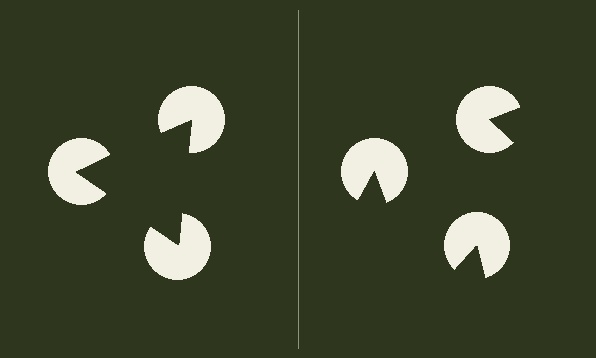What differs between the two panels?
The pac-man discs are positioned identically on both sides; only the wedge orientations differ. On the left they align to a triangle; on the right they are misaligned.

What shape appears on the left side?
An illusory triangle.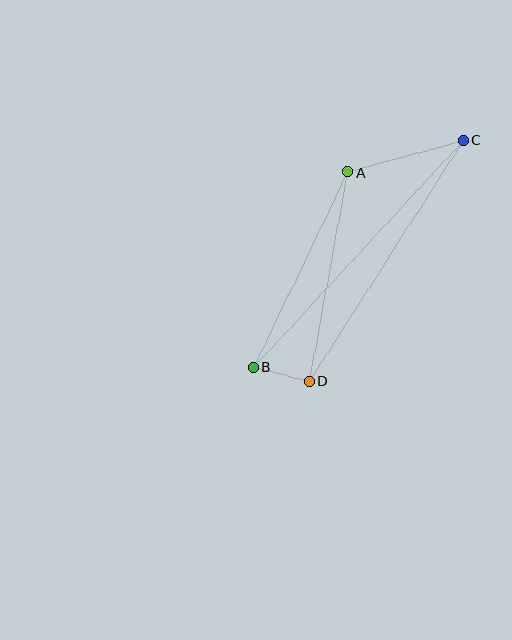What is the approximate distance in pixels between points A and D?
The distance between A and D is approximately 213 pixels.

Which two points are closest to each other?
Points B and D are closest to each other.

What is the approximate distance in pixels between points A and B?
The distance between A and B is approximately 217 pixels.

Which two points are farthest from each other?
Points B and C are farthest from each other.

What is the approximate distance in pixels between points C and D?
The distance between C and D is approximately 285 pixels.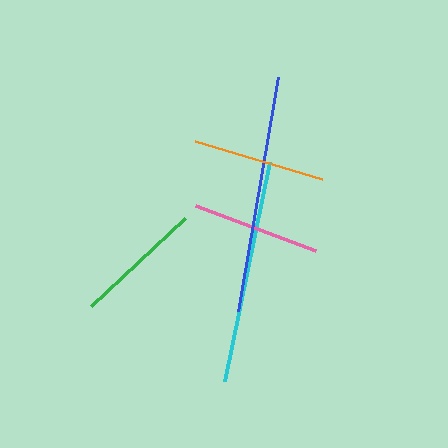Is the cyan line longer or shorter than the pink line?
The cyan line is longer than the pink line.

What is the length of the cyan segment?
The cyan segment is approximately 223 pixels long.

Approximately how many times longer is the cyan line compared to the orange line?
The cyan line is approximately 1.7 times the length of the orange line.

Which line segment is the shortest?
The pink line is the shortest at approximately 128 pixels.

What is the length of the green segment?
The green segment is approximately 128 pixels long.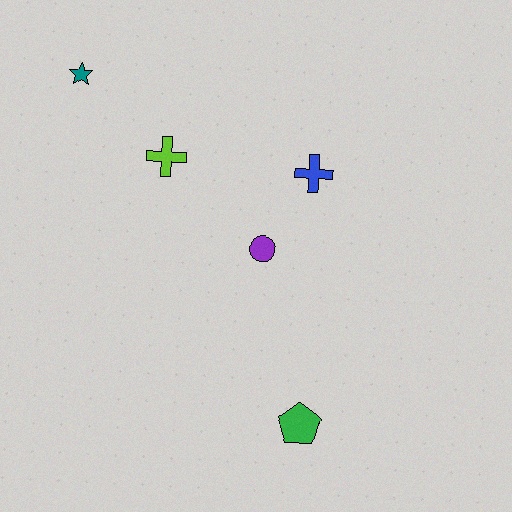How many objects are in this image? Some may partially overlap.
There are 5 objects.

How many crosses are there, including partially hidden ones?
There are 2 crosses.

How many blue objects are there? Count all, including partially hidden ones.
There is 1 blue object.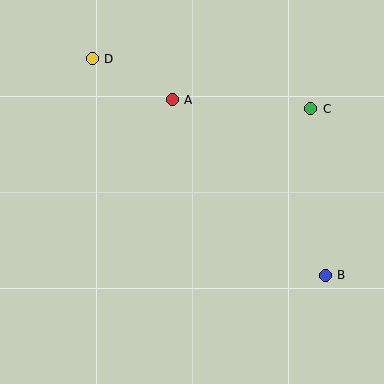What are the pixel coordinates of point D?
Point D is at (92, 59).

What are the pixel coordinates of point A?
Point A is at (172, 100).